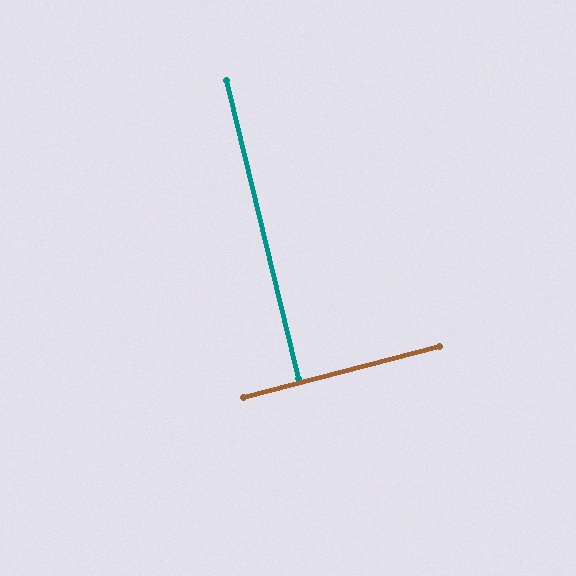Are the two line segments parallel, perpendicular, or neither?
Perpendicular — they meet at approximately 89°.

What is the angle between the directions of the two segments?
Approximately 89 degrees.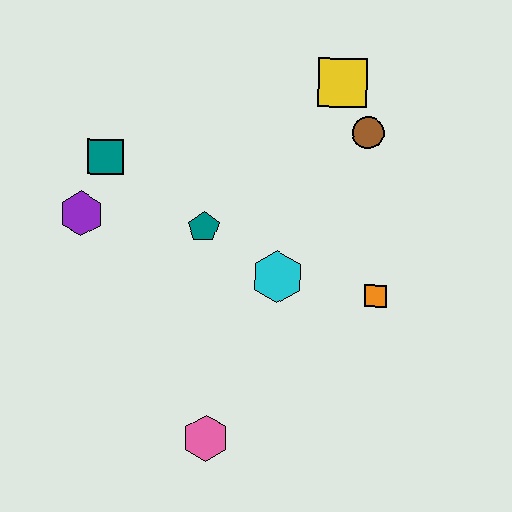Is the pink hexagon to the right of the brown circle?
No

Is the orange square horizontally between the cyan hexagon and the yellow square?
No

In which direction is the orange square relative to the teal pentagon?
The orange square is to the right of the teal pentagon.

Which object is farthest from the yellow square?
The pink hexagon is farthest from the yellow square.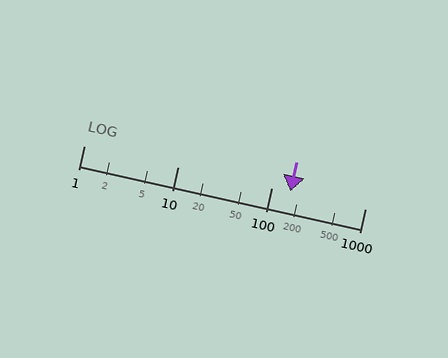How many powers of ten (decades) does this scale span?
The scale spans 3 decades, from 1 to 1000.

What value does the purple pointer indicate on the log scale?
The pointer indicates approximately 160.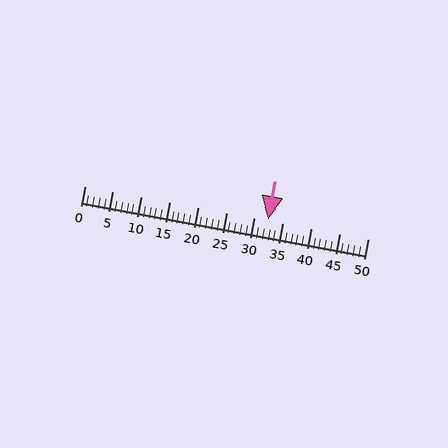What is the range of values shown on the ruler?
The ruler shows values from 0 to 50.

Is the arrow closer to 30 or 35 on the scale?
The arrow is closer to 30.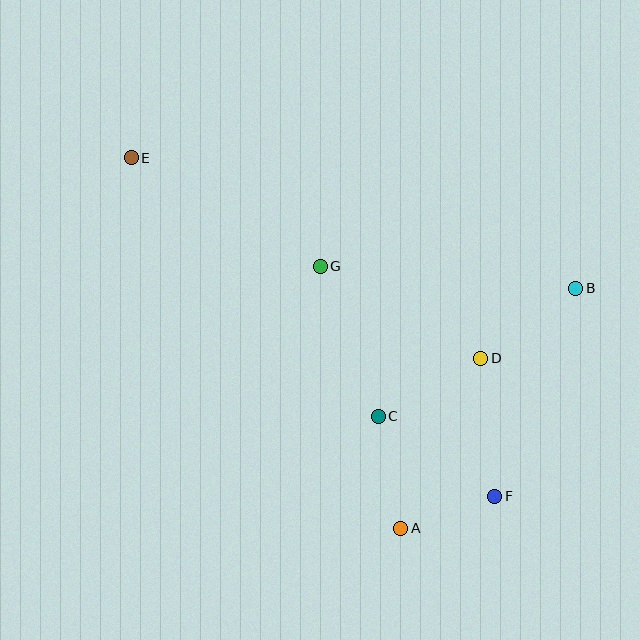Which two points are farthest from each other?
Points E and F are farthest from each other.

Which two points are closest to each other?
Points A and F are closest to each other.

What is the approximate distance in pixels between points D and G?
The distance between D and G is approximately 185 pixels.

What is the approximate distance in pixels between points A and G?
The distance between A and G is approximately 274 pixels.